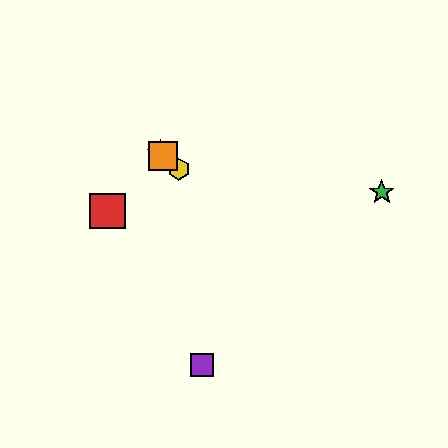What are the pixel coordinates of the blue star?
The blue star is at (160, 153).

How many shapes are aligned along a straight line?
3 shapes (the blue star, the yellow hexagon, the orange square) are aligned along a straight line.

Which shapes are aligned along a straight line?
The blue star, the yellow hexagon, the orange square are aligned along a straight line.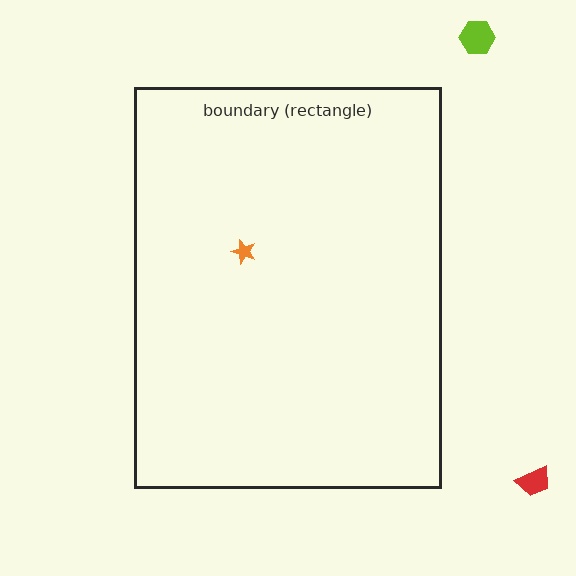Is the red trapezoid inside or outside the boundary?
Outside.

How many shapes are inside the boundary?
1 inside, 2 outside.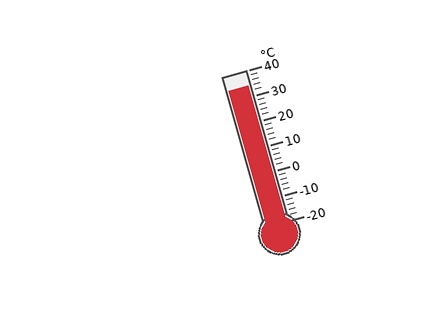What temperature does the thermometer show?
The thermometer shows approximately 34°C.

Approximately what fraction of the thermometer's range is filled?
The thermometer is filled to approximately 90% of its range.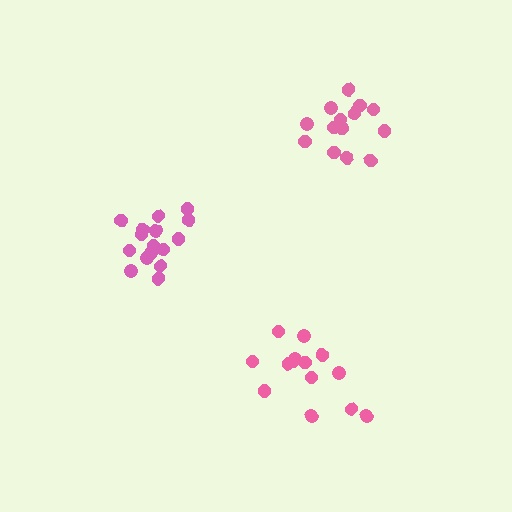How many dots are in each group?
Group 1: 14 dots, Group 2: 16 dots, Group 3: 15 dots (45 total).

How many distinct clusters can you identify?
There are 3 distinct clusters.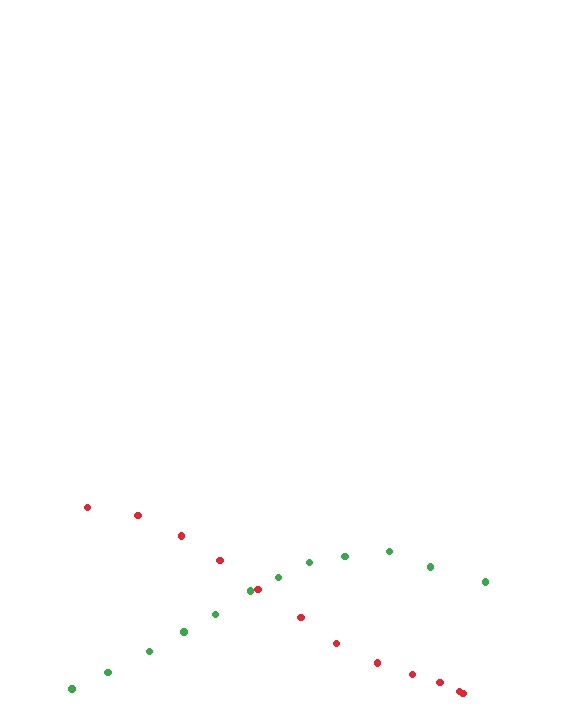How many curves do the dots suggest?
There are 2 distinct paths.